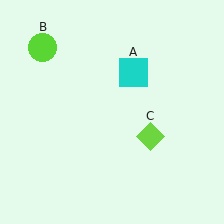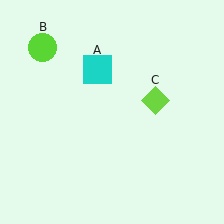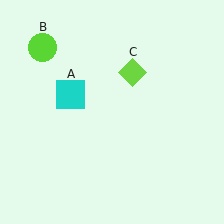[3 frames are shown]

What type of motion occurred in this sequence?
The cyan square (object A), lime diamond (object C) rotated counterclockwise around the center of the scene.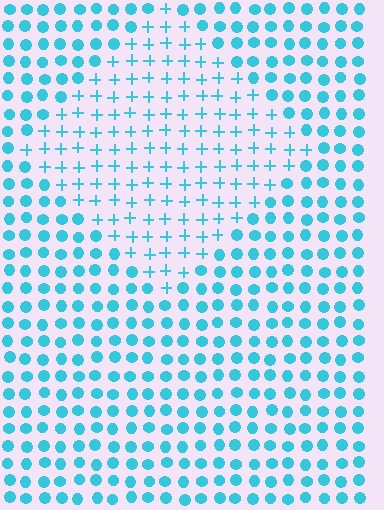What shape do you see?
I see a diamond.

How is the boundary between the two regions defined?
The boundary is defined by a change in element shape: plus signs inside vs. circles outside. All elements share the same color and spacing.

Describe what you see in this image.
The image is filled with small cyan elements arranged in a uniform grid. A diamond-shaped region contains plus signs, while the surrounding area contains circles. The boundary is defined purely by the change in element shape.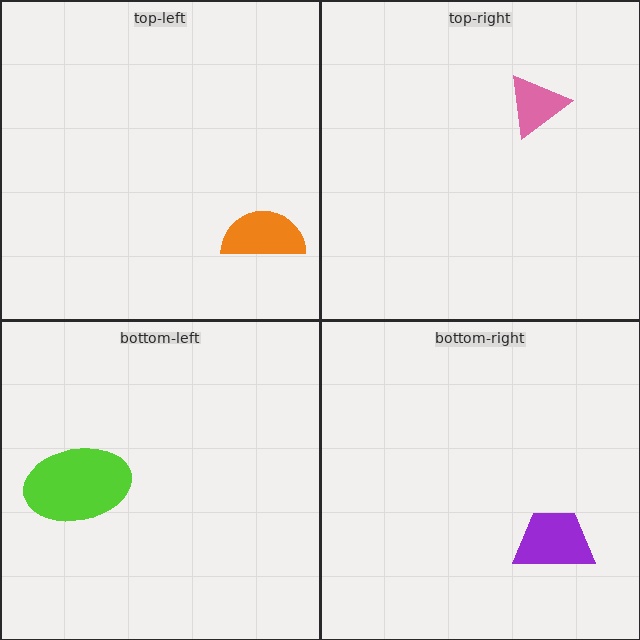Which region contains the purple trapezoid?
The bottom-right region.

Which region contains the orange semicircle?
The top-left region.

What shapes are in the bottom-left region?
The lime ellipse.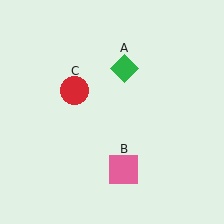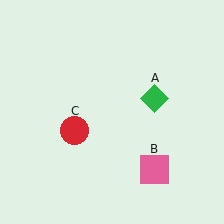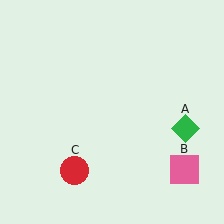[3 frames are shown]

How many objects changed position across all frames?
3 objects changed position: green diamond (object A), pink square (object B), red circle (object C).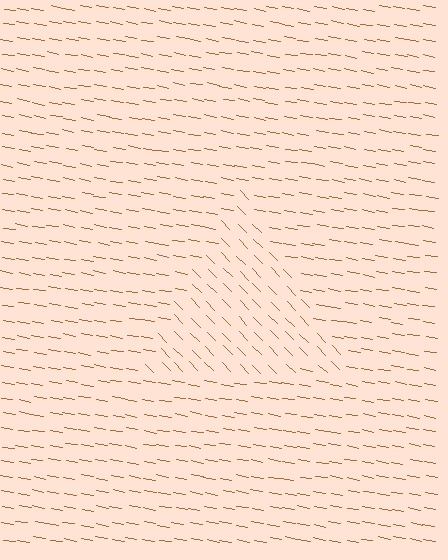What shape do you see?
I see a triangle.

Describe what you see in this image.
The image is filled with small brown line segments. A triangle region in the image has lines oriented differently from the surrounding lines, creating a visible texture boundary.